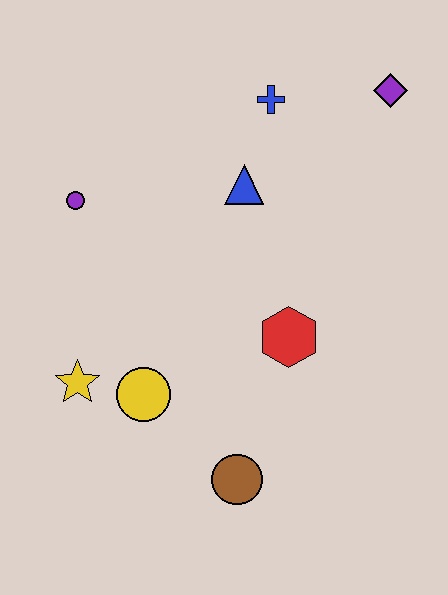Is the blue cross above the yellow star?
Yes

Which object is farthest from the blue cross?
The brown circle is farthest from the blue cross.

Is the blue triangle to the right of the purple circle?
Yes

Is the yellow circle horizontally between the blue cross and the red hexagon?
No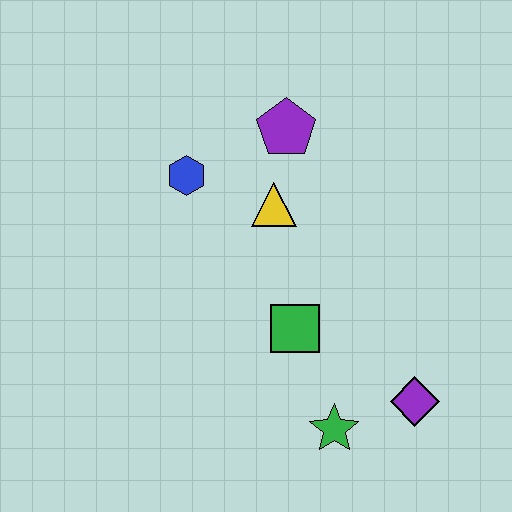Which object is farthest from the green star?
The purple pentagon is farthest from the green star.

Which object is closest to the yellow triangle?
The purple pentagon is closest to the yellow triangle.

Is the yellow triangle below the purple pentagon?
Yes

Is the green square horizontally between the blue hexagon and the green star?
Yes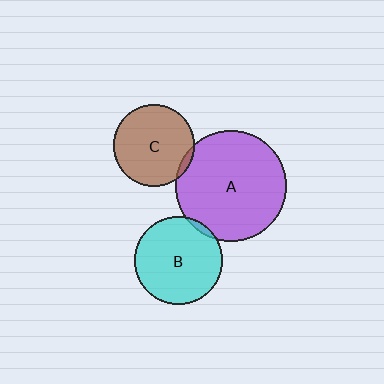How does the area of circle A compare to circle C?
Approximately 1.8 times.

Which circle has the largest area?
Circle A (purple).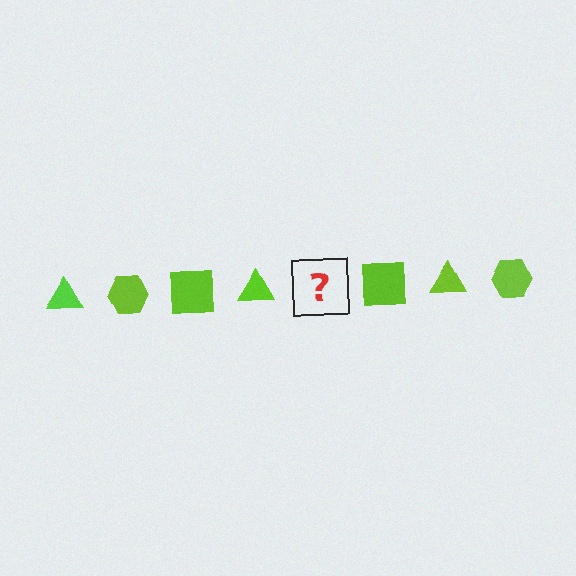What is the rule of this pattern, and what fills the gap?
The rule is that the pattern cycles through triangle, hexagon, square shapes in lime. The gap should be filled with a lime hexagon.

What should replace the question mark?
The question mark should be replaced with a lime hexagon.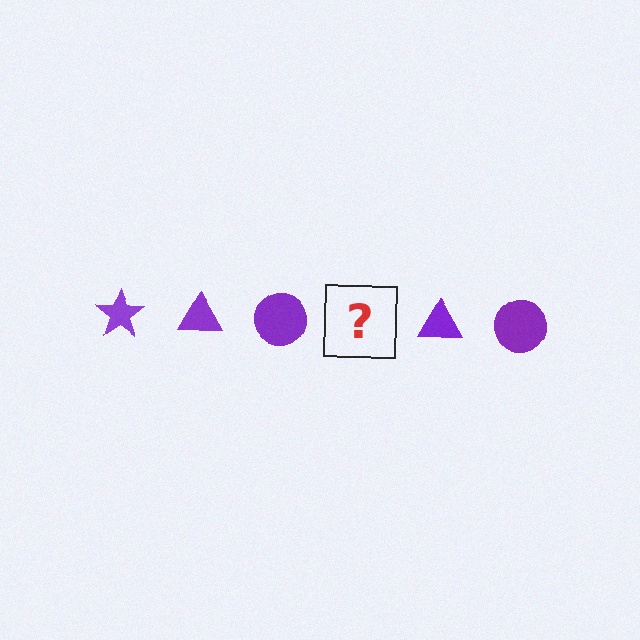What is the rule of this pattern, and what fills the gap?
The rule is that the pattern cycles through star, triangle, circle shapes in purple. The gap should be filled with a purple star.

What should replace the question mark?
The question mark should be replaced with a purple star.